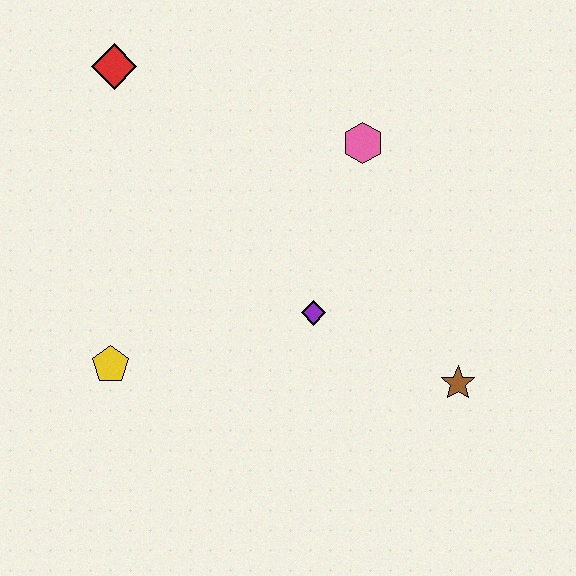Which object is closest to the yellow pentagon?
The purple diamond is closest to the yellow pentagon.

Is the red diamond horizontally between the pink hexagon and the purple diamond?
No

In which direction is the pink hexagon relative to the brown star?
The pink hexagon is above the brown star.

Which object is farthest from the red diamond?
The brown star is farthest from the red diamond.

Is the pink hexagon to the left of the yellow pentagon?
No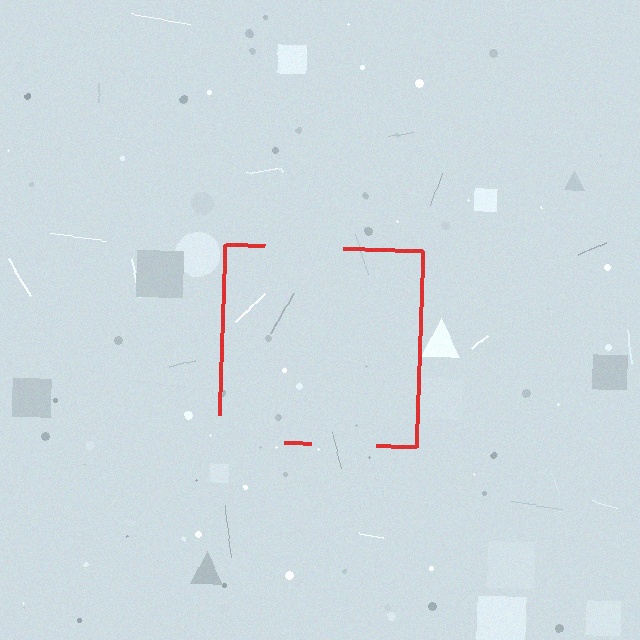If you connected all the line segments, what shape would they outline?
They would outline a square.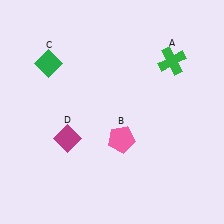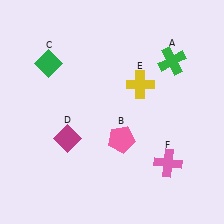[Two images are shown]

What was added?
A yellow cross (E), a pink cross (F) were added in Image 2.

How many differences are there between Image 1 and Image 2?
There are 2 differences between the two images.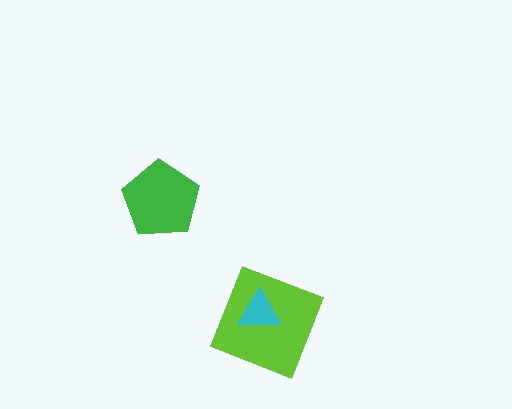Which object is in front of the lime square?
The cyan triangle is in front of the lime square.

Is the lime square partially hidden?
Yes, it is partially covered by another shape.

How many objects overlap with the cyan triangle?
1 object overlaps with the cyan triangle.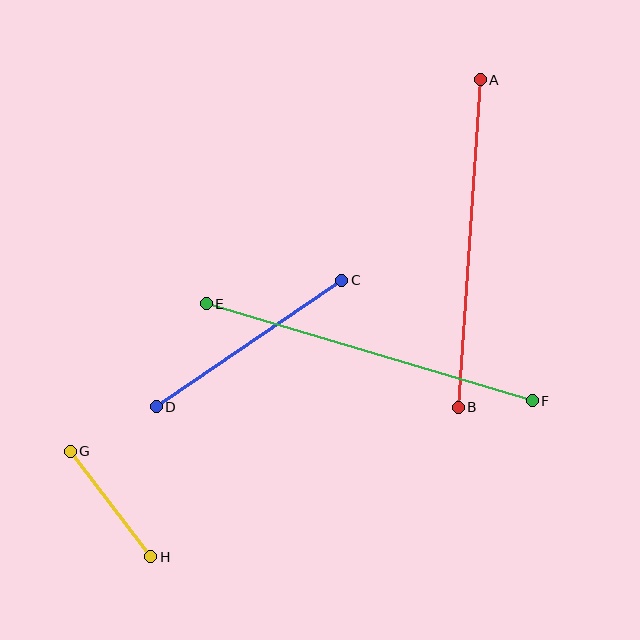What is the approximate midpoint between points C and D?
The midpoint is at approximately (249, 344) pixels.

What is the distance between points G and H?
The distance is approximately 133 pixels.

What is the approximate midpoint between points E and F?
The midpoint is at approximately (369, 352) pixels.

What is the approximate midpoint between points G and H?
The midpoint is at approximately (111, 504) pixels.